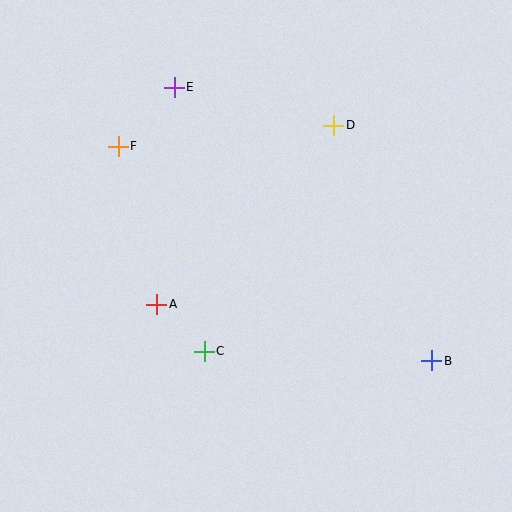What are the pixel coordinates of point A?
Point A is at (157, 304).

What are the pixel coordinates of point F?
Point F is at (118, 146).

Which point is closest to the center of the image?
Point C at (204, 351) is closest to the center.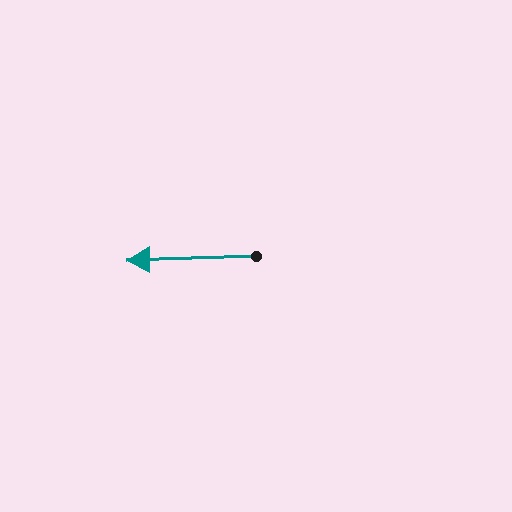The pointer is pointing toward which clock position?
Roughly 9 o'clock.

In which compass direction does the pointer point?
West.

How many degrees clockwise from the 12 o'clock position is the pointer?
Approximately 268 degrees.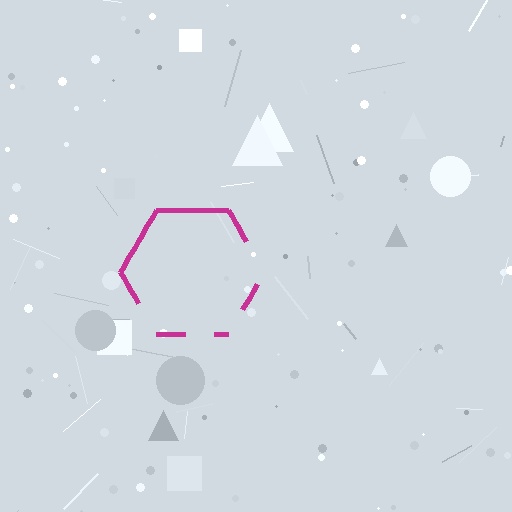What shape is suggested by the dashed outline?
The dashed outline suggests a hexagon.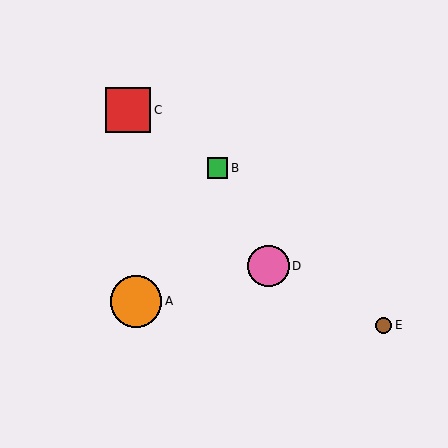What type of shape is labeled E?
Shape E is a brown circle.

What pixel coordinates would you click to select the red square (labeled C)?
Click at (128, 110) to select the red square C.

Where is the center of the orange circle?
The center of the orange circle is at (136, 301).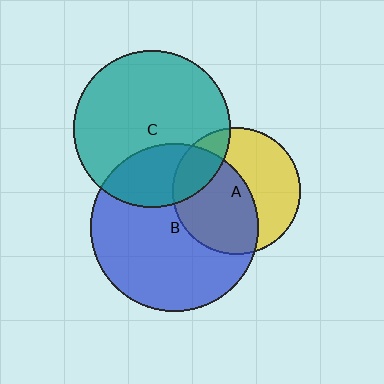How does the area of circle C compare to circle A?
Approximately 1.5 times.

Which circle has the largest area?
Circle B (blue).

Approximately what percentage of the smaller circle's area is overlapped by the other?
Approximately 20%.